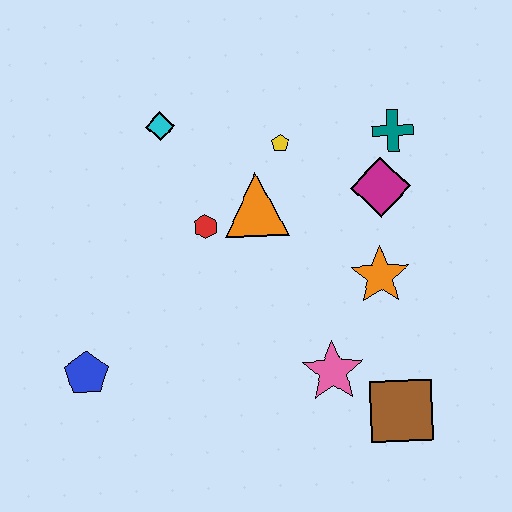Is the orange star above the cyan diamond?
No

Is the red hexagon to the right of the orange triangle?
No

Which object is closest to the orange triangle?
The red hexagon is closest to the orange triangle.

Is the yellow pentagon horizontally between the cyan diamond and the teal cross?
Yes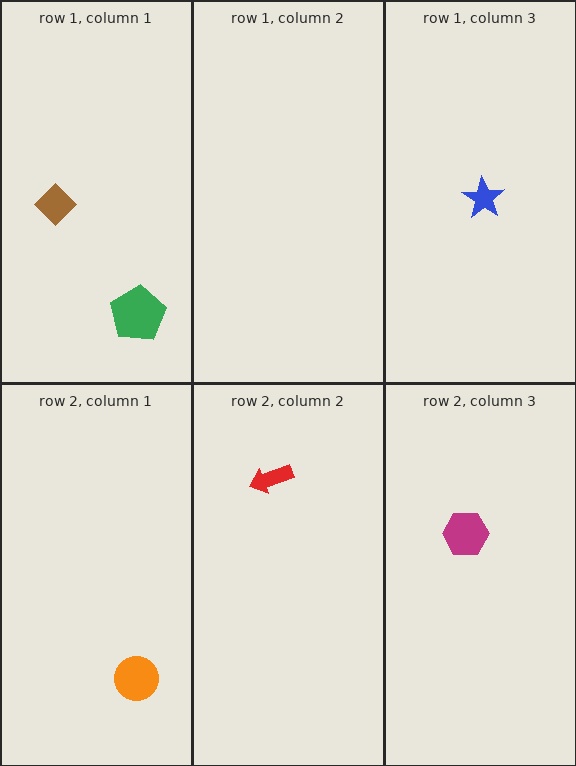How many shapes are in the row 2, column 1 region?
1.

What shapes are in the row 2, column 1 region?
The orange circle.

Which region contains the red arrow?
The row 2, column 2 region.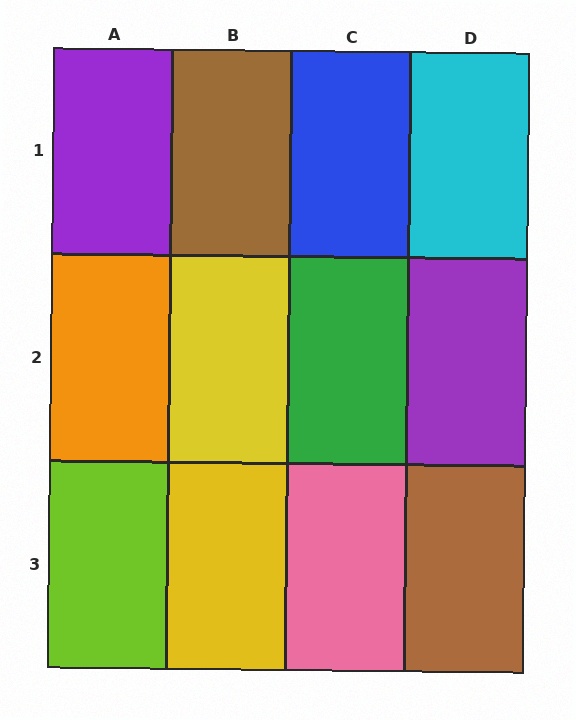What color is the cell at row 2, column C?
Green.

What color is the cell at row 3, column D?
Brown.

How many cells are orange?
1 cell is orange.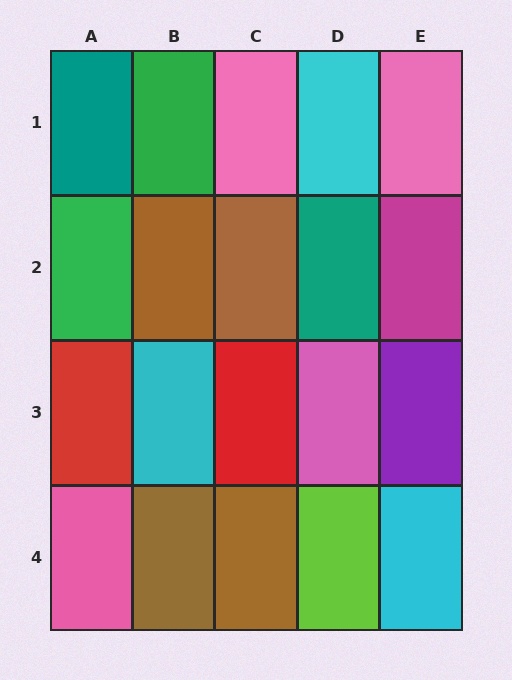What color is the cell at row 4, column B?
Brown.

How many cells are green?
2 cells are green.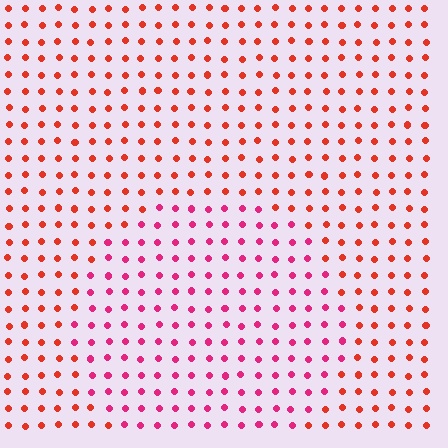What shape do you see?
I see a circle.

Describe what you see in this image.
The image is filled with small red elements in a uniform arrangement. A circle-shaped region is visible where the elements are tinted to a slightly different hue, forming a subtle color boundary.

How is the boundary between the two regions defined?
The boundary is defined purely by a slight shift in hue (about 34 degrees). Spacing, size, and orientation are identical on both sides.